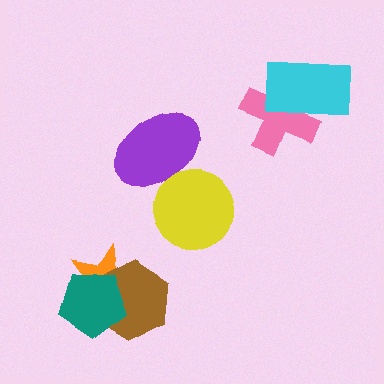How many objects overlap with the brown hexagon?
2 objects overlap with the brown hexagon.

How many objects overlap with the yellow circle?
1 object overlaps with the yellow circle.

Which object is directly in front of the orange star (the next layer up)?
The brown hexagon is directly in front of the orange star.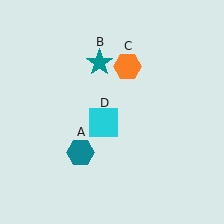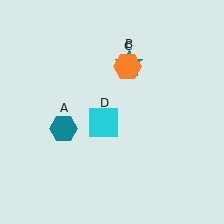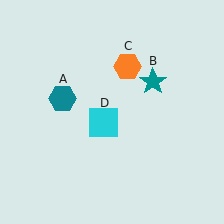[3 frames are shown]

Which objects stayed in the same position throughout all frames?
Orange hexagon (object C) and cyan square (object D) remained stationary.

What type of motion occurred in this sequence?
The teal hexagon (object A), teal star (object B) rotated clockwise around the center of the scene.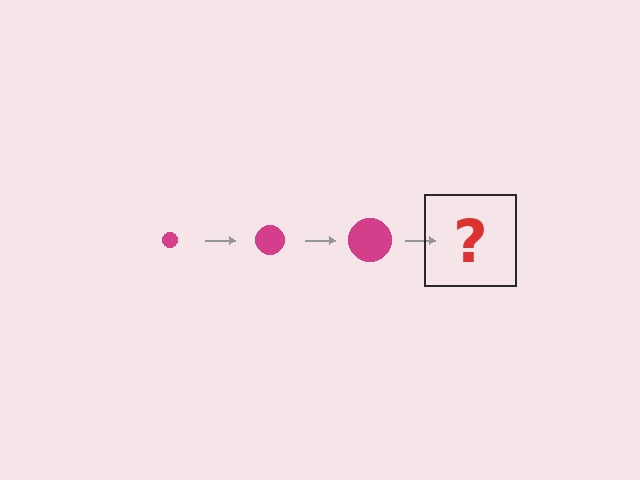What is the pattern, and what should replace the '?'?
The pattern is that the circle gets progressively larger each step. The '?' should be a magenta circle, larger than the previous one.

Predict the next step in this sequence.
The next step is a magenta circle, larger than the previous one.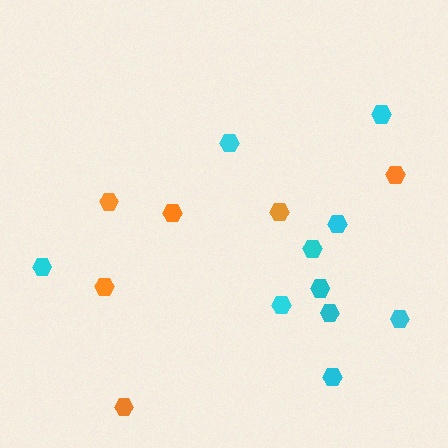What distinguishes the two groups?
There are 2 groups: one group of orange hexagons (6) and one group of cyan hexagons (10).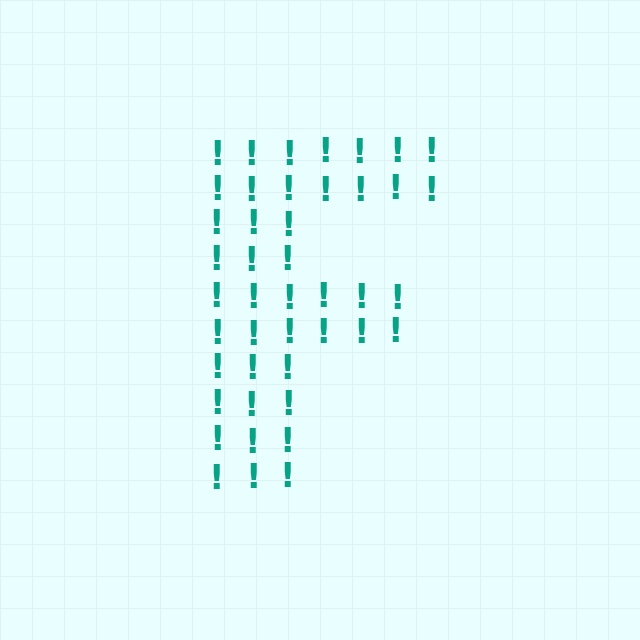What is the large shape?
The large shape is the letter F.